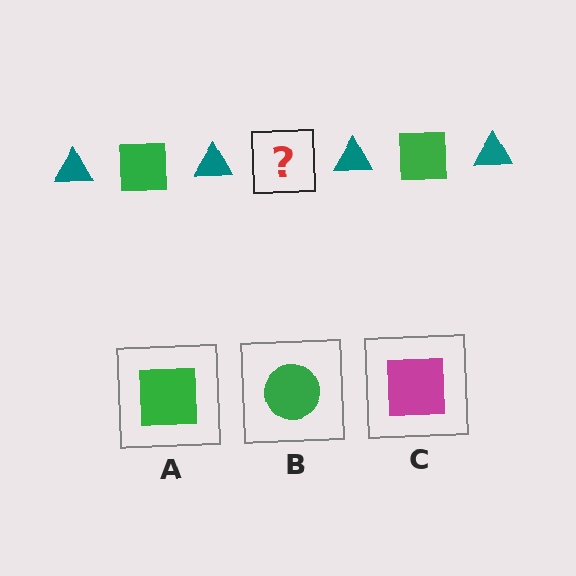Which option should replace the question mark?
Option A.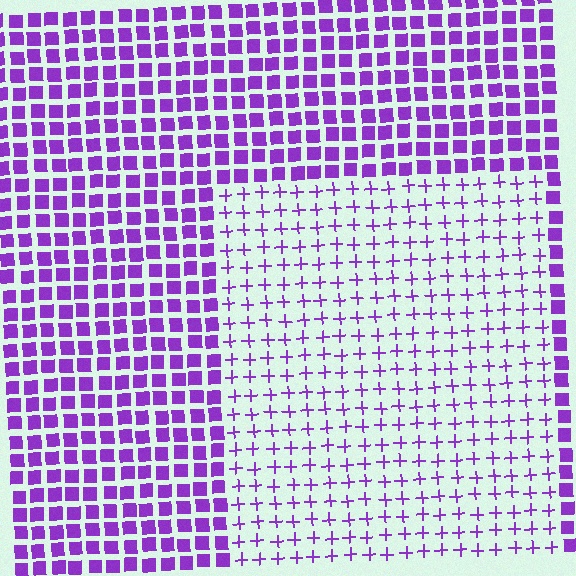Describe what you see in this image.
The image is filled with small purple elements arranged in a uniform grid. A rectangle-shaped region contains plus signs, while the surrounding area contains squares. The boundary is defined purely by the change in element shape.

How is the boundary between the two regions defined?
The boundary is defined by a change in element shape: plus signs inside vs. squares outside. All elements share the same color and spacing.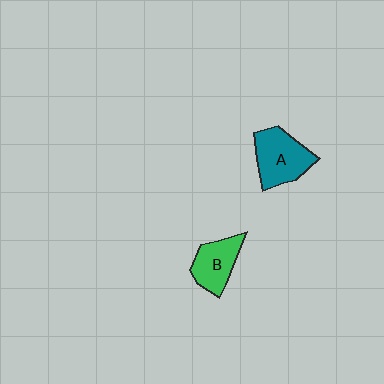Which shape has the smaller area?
Shape B (green).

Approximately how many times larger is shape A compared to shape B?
Approximately 1.3 times.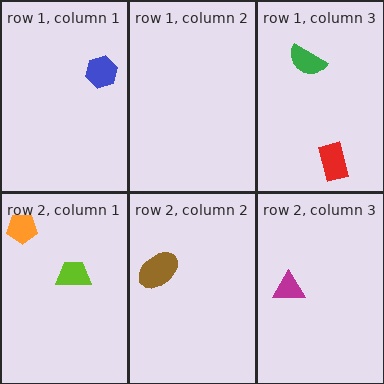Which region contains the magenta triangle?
The row 2, column 3 region.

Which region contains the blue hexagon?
The row 1, column 1 region.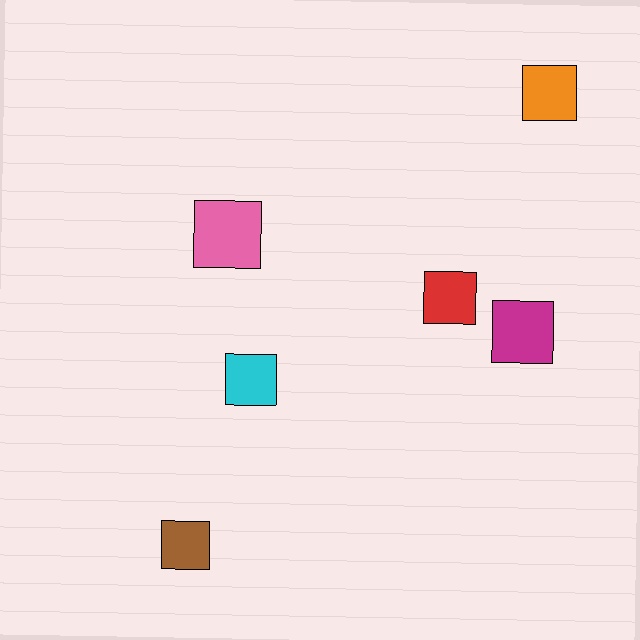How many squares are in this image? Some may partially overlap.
There are 6 squares.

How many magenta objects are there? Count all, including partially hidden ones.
There is 1 magenta object.